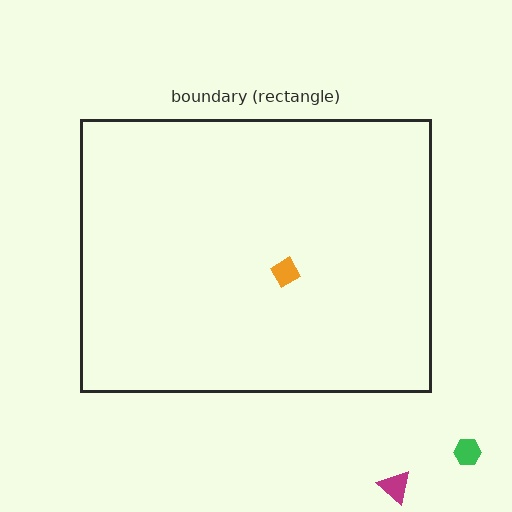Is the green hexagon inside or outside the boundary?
Outside.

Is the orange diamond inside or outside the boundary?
Inside.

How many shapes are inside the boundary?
1 inside, 2 outside.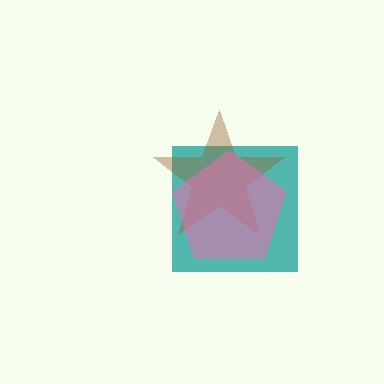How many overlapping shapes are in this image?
There are 3 overlapping shapes in the image.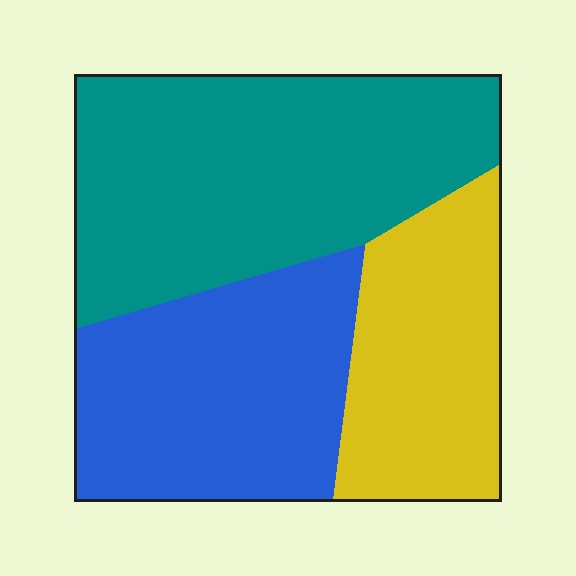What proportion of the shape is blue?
Blue takes up between a sixth and a third of the shape.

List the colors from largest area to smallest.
From largest to smallest: teal, blue, yellow.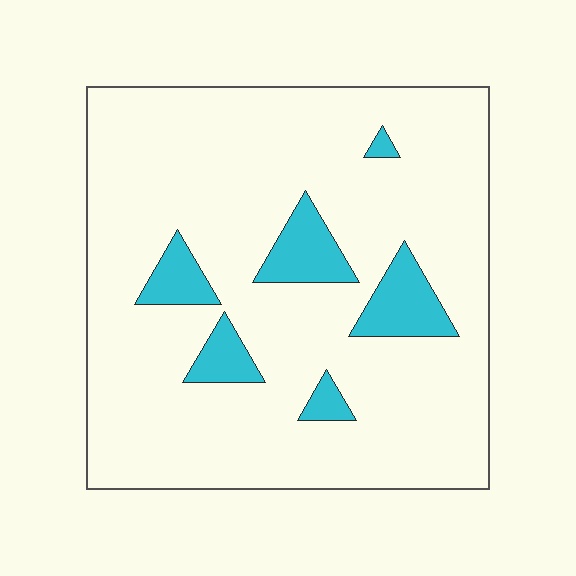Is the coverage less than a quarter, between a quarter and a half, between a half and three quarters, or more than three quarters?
Less than a quarter.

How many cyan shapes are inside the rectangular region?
6.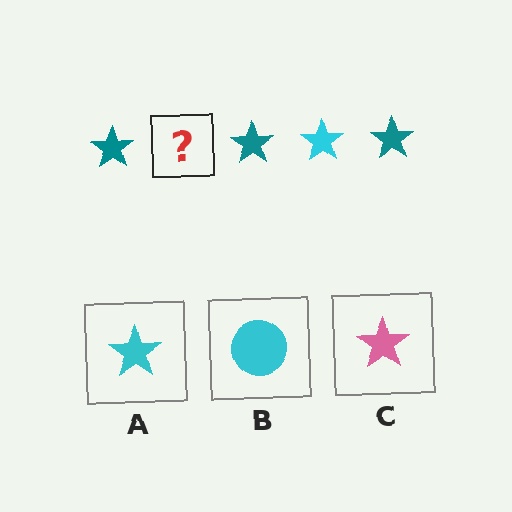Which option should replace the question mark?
Option A.